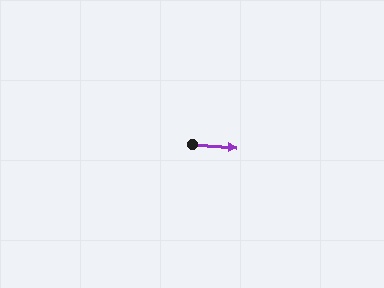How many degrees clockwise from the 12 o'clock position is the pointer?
Approximately 94 degrees.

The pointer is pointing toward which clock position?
Roughly 3 o'clock.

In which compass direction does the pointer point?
East.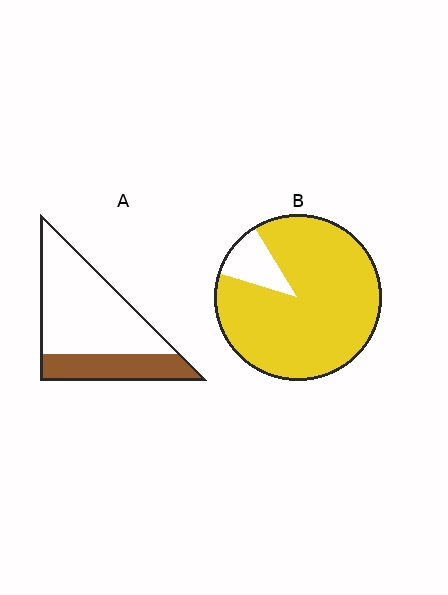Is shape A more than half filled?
No.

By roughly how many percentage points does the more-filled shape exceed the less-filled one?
By roughly 60 percentage points (B over A).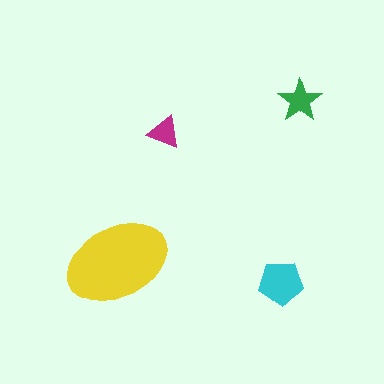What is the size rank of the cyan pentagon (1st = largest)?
2nd.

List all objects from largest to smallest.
The yellow ellipse, the cyan pentagon, the green star, the magenta triangle.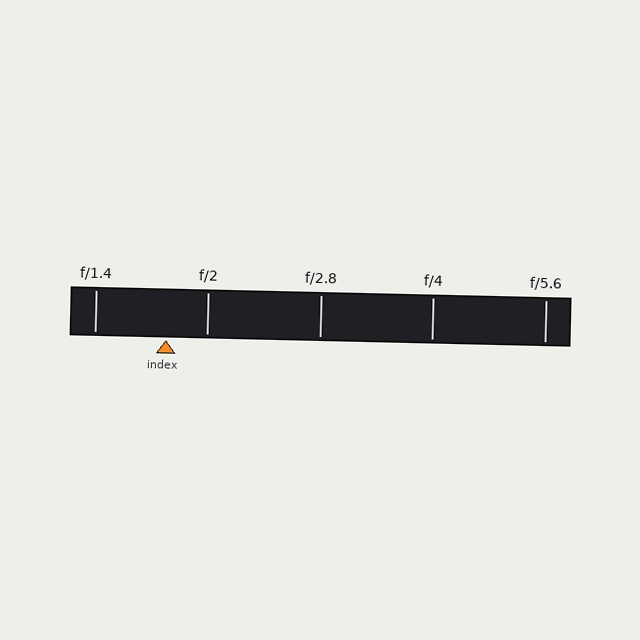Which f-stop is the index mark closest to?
The index mark is closest to f/2.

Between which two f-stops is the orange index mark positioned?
The index mark is between f/1.4 and f/2.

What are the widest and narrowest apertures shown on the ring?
The widest aperture shown is f/1.4 and the narrowest is f/5.6.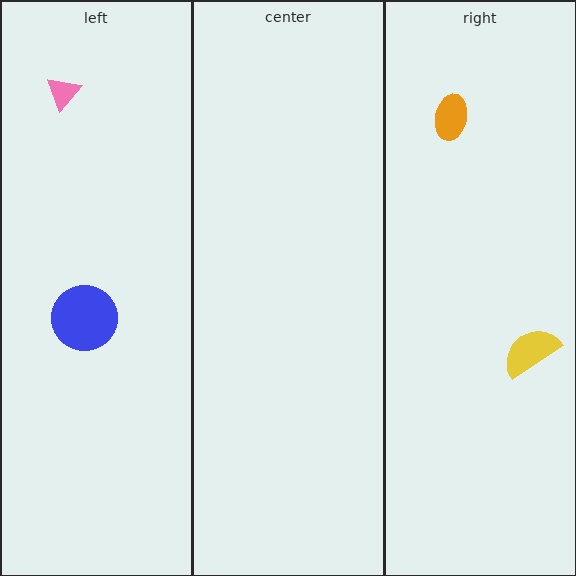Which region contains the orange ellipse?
The right region.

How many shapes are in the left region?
2.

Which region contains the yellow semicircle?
The right region.